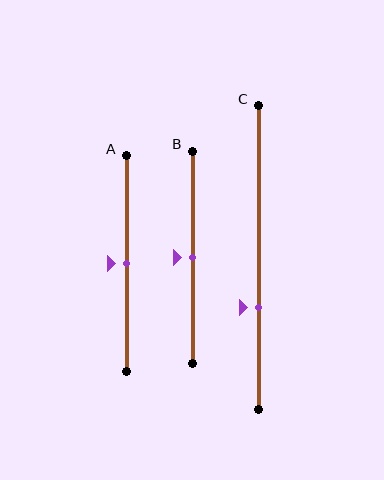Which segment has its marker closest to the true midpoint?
Segment A has its marker closest to the true midpoint.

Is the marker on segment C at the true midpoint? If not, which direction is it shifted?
No, the marker on segment C is shifted downward by about 16% of the segment length.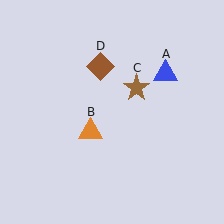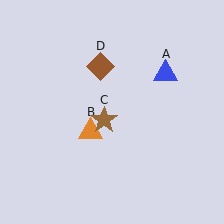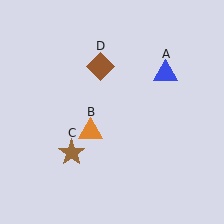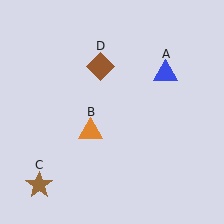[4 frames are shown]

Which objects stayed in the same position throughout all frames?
Blue triangle (object A) and orange triangle (object B) and brown diamond (object D) remained stationary.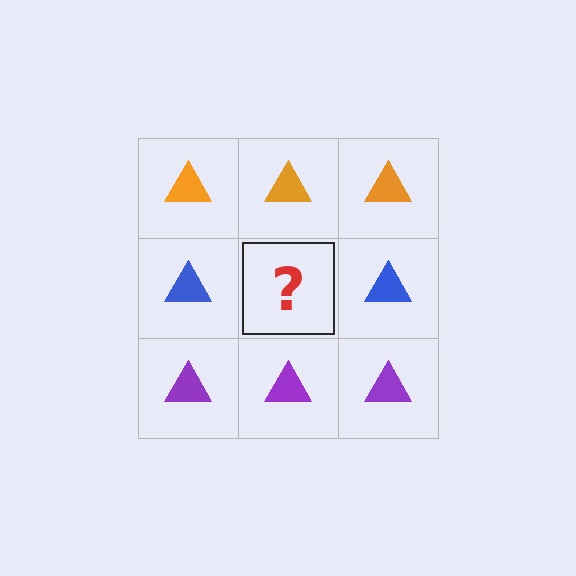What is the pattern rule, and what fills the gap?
The rule is that each row has a consistent color. The gap should be filled with a blue triangle.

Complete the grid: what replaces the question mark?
The question mark should be replaced with a blue triangle.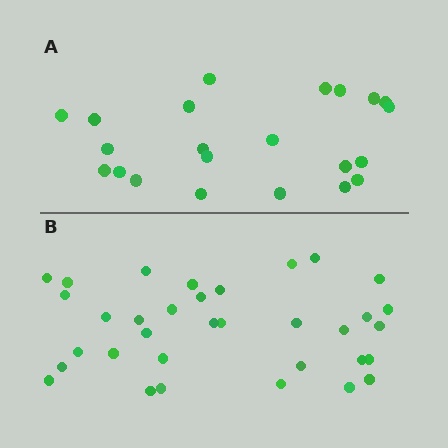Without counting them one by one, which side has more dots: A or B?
Region B (the bottom region) has more dots.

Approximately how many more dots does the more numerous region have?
Region B has roughly 12 or so more dots than region A.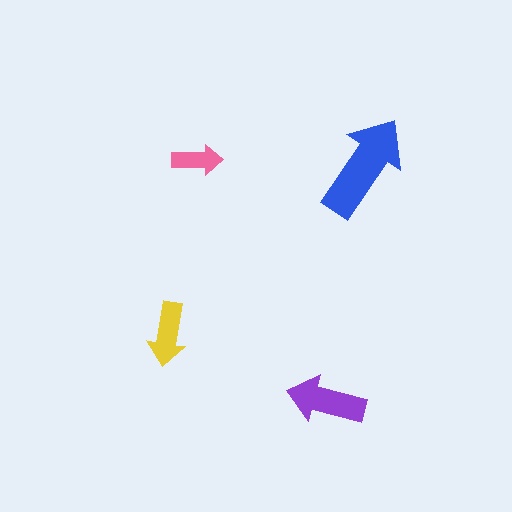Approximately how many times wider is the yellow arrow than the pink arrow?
About 1.5 times wider.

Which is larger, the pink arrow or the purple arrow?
The purple one.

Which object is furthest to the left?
The yellow arrow is leftmost.